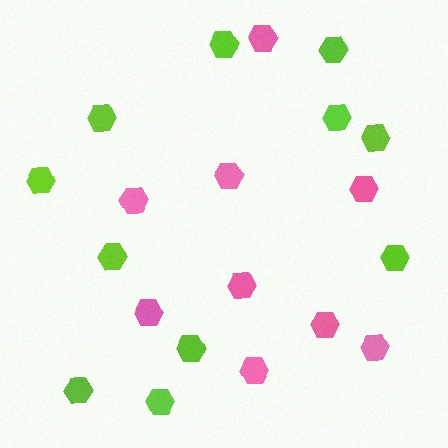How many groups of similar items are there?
There are 2 groups: one group of pink hexagons (9) and one group of lime hexagons (11).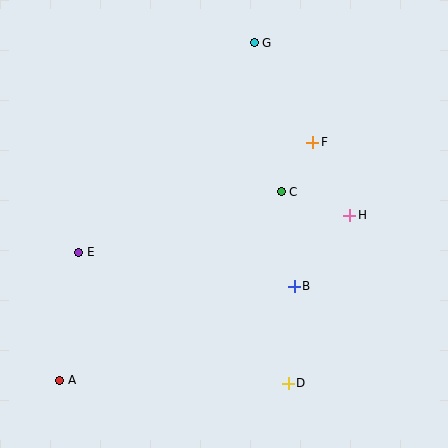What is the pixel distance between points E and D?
The distance between E and D is 247 pixels.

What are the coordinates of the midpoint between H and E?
The midpoint between H and E is at (214, 234).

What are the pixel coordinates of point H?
Point H is at (350, 215).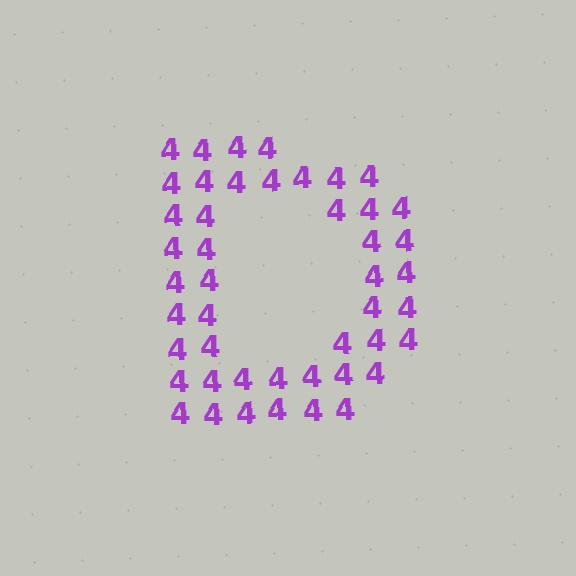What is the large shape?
The large shape is the letter D.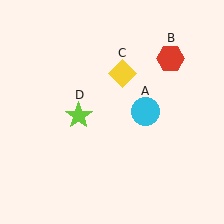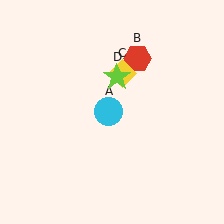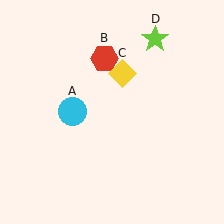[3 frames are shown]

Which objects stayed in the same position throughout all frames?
Yellow diamond (object C) remained stationary.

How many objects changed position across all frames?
3 objects changed position: cyan circle (object A), red hexagon (object B), lime star (object D).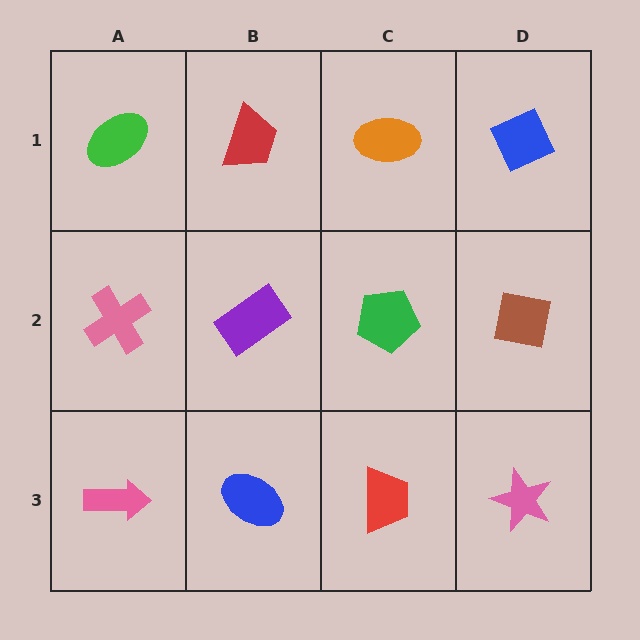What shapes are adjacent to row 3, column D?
A brown square (row 2, column D), a red trapezoid (row 3, column C).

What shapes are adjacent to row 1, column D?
A brown square (row 2, column D), an orange ellipse (row 1, column C).